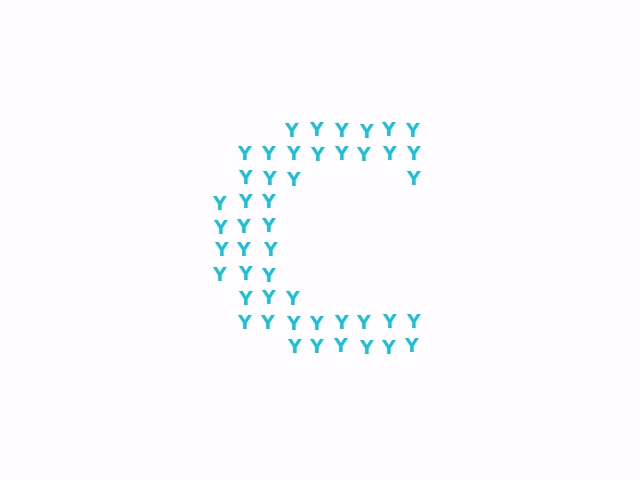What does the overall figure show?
The overall figure shows the letter C.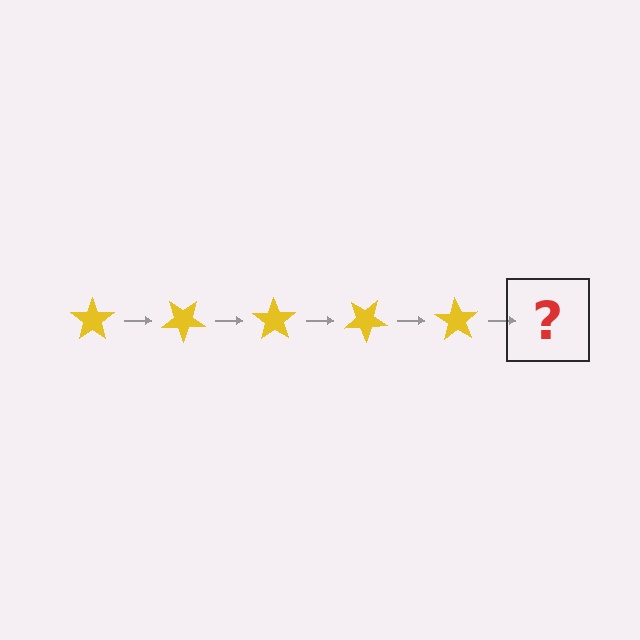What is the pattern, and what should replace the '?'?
The pattern is that the star rotates 35 degrees each step. The '?' should be a yellow star rotated 175 degrees.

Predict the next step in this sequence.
The next step is a yellow star rotated 175 degrees.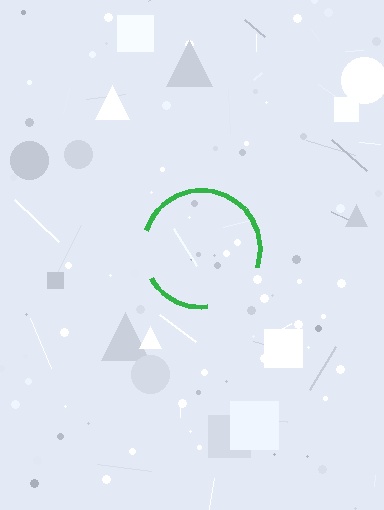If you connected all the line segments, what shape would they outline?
They would outline a circle.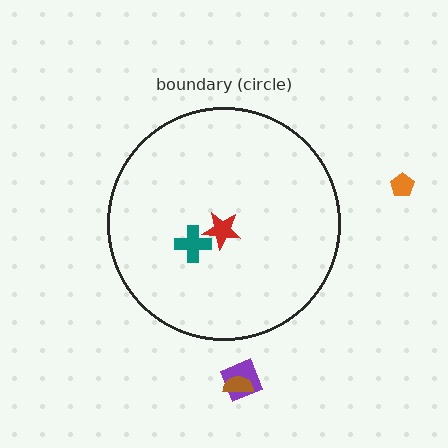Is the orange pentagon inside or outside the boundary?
Outside.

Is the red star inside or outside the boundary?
Inside.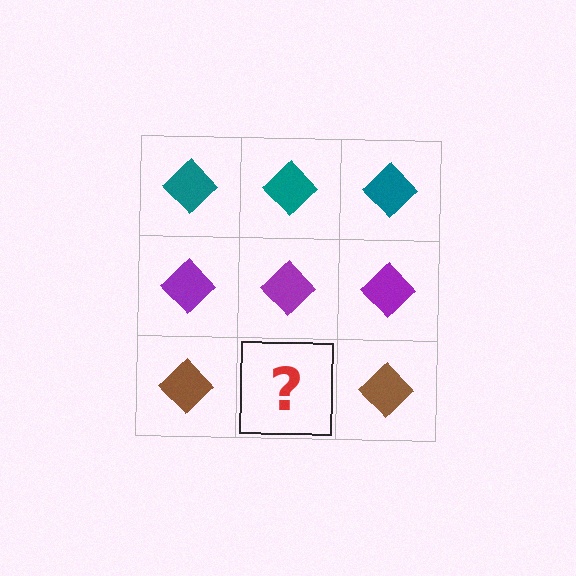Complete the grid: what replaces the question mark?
The question mark should be replaced with a brown diamond.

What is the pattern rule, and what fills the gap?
The rule is that each row has a consistent color. The gap should be filled with a brown diamond.